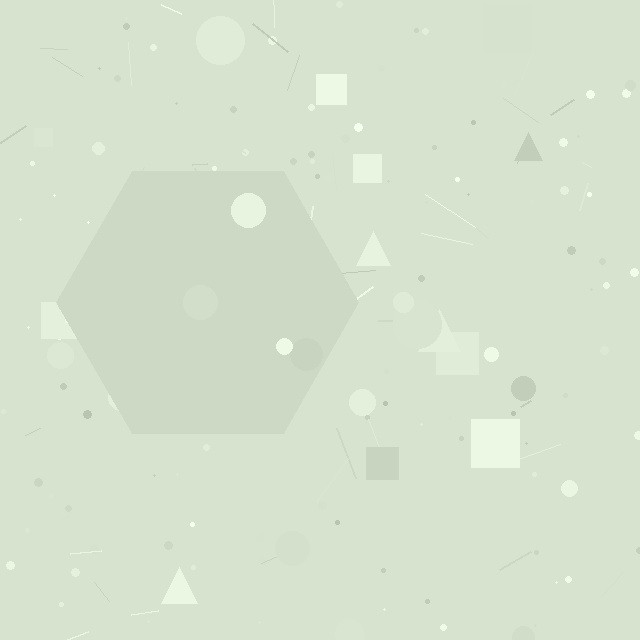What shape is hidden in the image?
A hexagon is hidden in the image.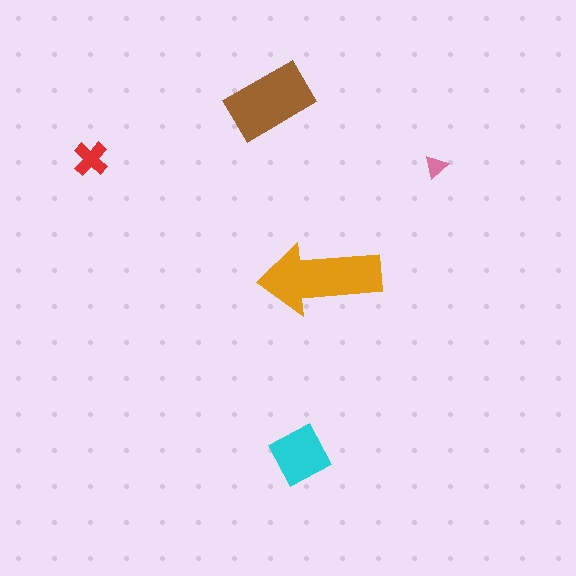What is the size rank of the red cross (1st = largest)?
4th.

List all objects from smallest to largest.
The pink triangle, the red cross, the cyan diamond, the brown rectangle, the orange arrow.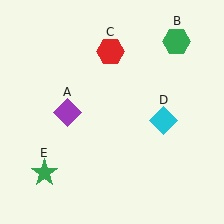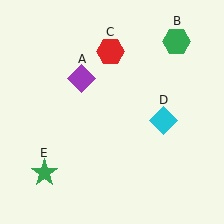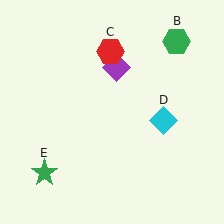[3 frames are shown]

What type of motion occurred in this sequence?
The purple diamond (object A) rotated clockwise around the center of the scene.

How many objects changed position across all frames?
1 object changed position: purple diamond (object A).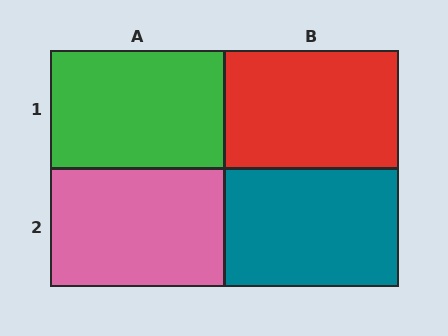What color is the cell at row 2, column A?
Pink.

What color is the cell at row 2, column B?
Teal.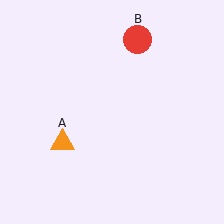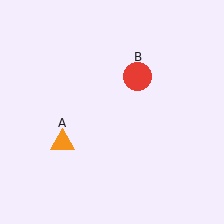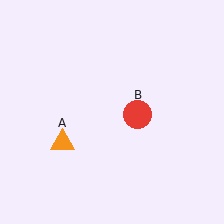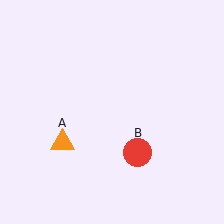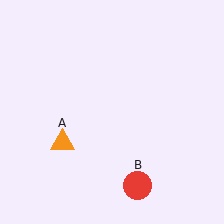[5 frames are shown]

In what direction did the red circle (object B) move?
The red circle (object B) moved down.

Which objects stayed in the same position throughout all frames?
Orange triangle (object A) remained stationary.